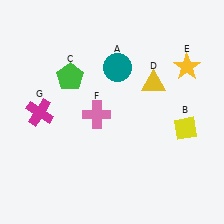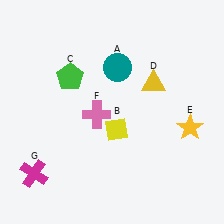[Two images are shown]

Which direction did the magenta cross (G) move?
The magenta cross (G) moved down.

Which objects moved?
The objects that moved are: the yellow diamond (B), the yellow star (E), the magenta cross (G).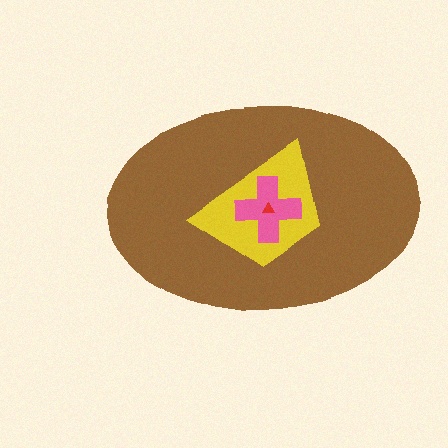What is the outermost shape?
The brown ellipse.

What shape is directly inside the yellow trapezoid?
The pink cross.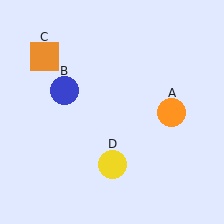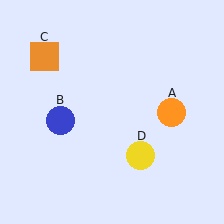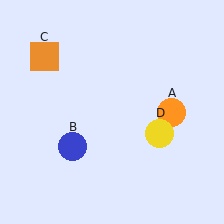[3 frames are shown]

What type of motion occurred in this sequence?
The blue circle (object B), yellow circle (object D) rotated counterclockwise around the center of the scene.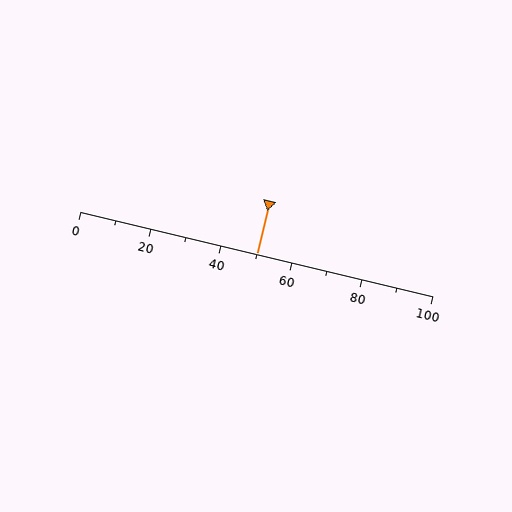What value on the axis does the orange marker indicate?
The marker indicates approximately 50.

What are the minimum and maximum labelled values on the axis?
The axis runs from 0 to 100.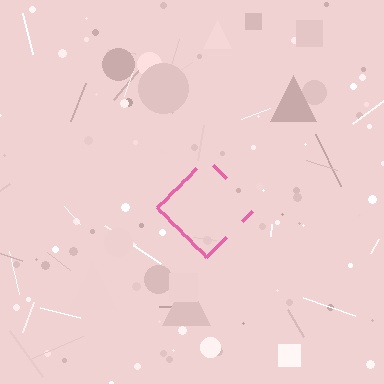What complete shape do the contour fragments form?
The contour fragments form a diamond.